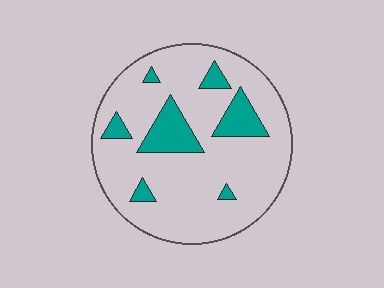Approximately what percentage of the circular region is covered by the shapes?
Approximately 15%.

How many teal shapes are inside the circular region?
7.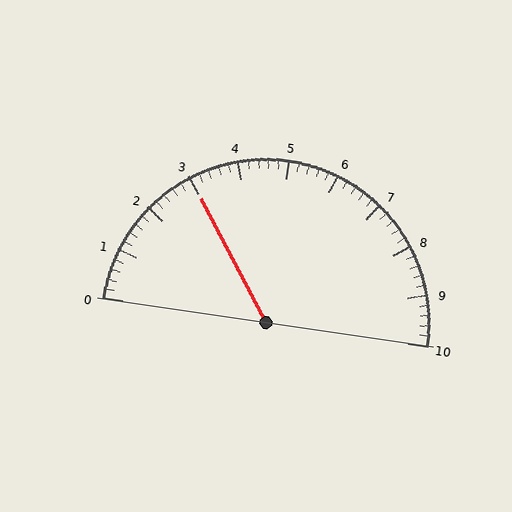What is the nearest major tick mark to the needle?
The nearest major tick mark is 3.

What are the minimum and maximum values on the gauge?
The gauge ranges from 0 to 10.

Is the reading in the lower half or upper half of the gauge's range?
The reading is in the lower half of the range (0 to 10).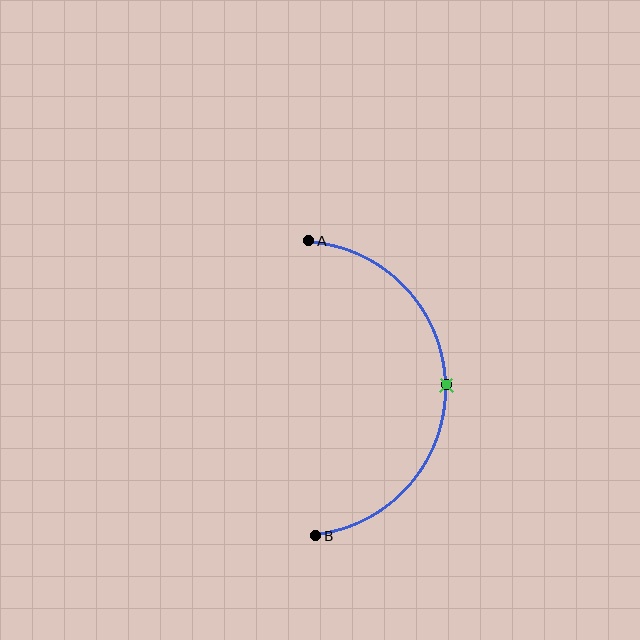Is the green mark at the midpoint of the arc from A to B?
Yes. The green mark lies on the arc at equal arc-length from both A and B — it is the arc midpoint.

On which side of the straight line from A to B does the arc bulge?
The arc bulges to the right of the straight line connecting A and B.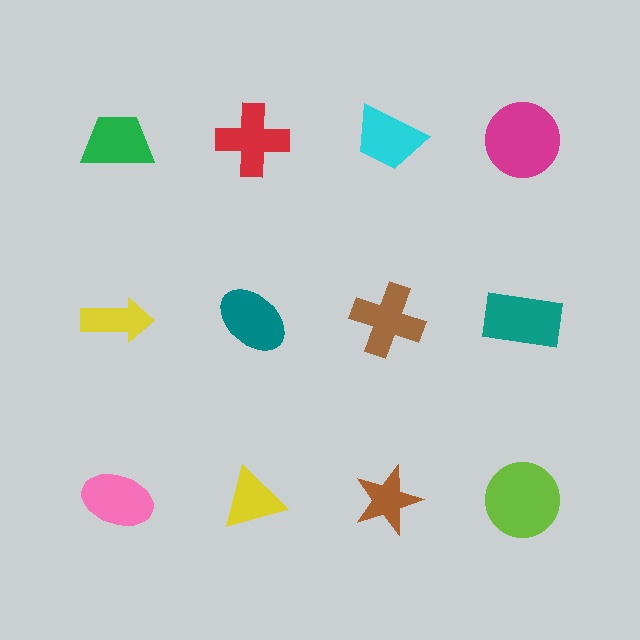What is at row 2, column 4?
A teal rectangle.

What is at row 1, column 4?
A magenta circle.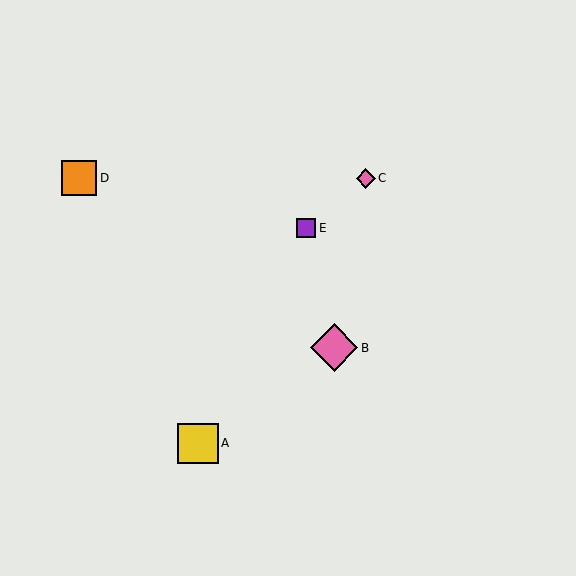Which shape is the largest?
The pink diamond (labeled B) is the largest.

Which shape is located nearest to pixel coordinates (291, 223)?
The purple square (labeled E) at (306, 228) is nearest to that location.